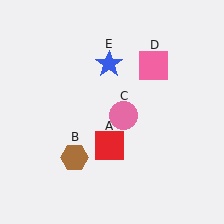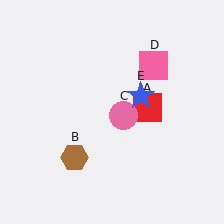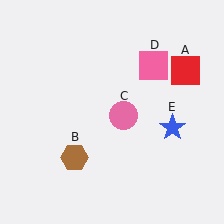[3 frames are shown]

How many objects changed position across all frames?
2 objects changed position: red square (object A), blue star (object E).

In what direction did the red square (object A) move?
The red square (object A) moved up and to the right.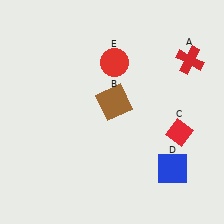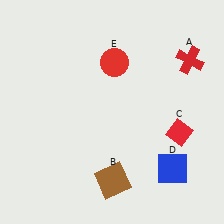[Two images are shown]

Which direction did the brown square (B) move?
The brown square (B) moved down.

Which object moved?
The brown square (B) moved down.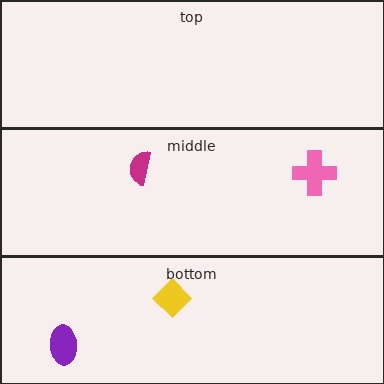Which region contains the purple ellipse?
The bottom region.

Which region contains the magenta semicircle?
The middle region.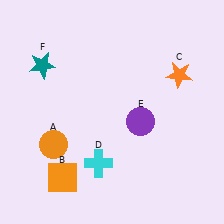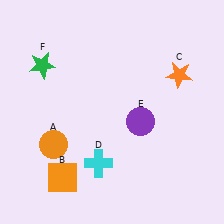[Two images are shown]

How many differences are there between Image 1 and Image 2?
There is 1 difference between the two images.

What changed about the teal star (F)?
In Image 1, F is teal. In Image 2, it changed to green.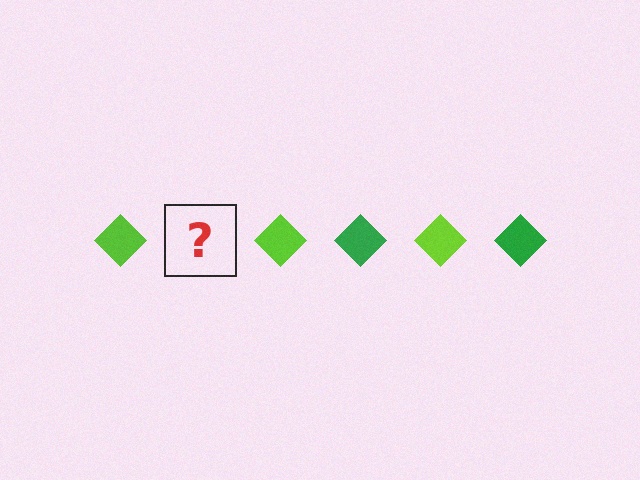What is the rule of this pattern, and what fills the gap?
The rule is that the pattern cycles through lime, green diamonds. The gap should be filled with a green diamond.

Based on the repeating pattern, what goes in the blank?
The blank should be a green diamond.